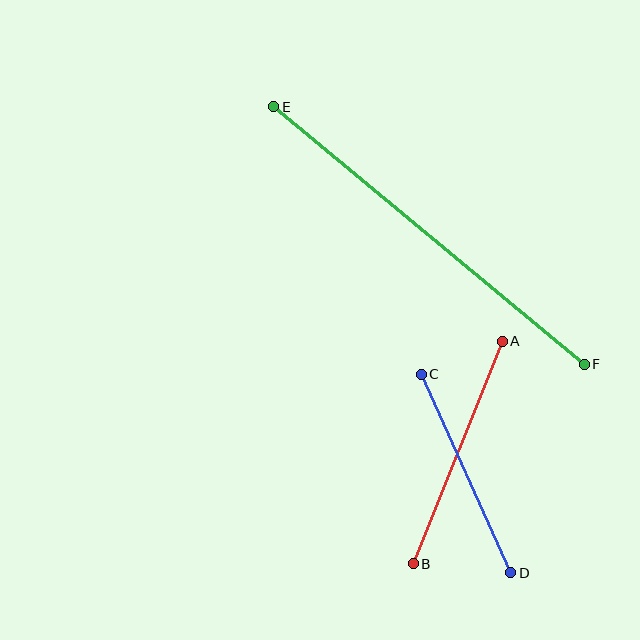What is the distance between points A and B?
The distance is approximately 239 pixels.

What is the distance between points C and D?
The distance is approximately 217 pixels.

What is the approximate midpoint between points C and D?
The midpoint is at approximately (466, 474) pixels.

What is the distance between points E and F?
The distance is approximately 404 pixels.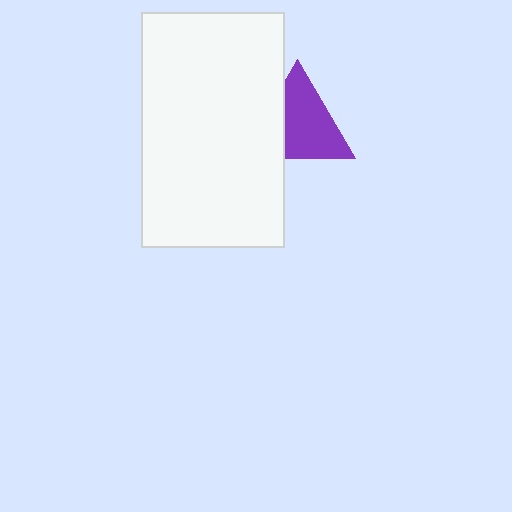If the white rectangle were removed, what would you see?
You would see the complete purple triangle.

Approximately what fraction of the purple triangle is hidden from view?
Roughly 31% of the purple triangle is hidden behind the white rectangle.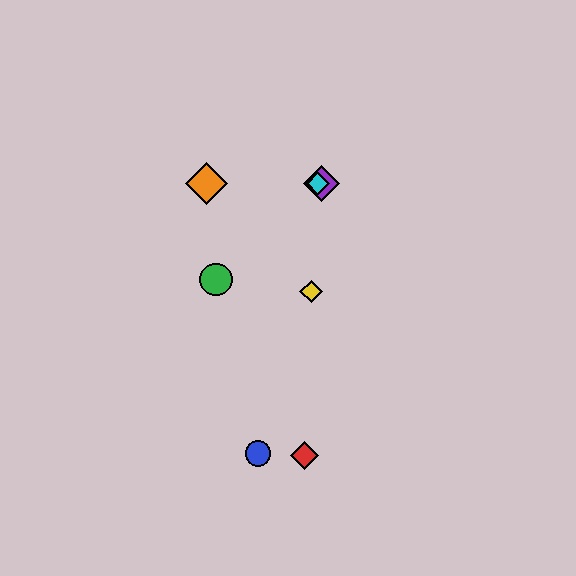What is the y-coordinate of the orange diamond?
The orange diamond is at y≈183.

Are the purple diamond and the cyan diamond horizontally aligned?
Yes, both are at y≈183.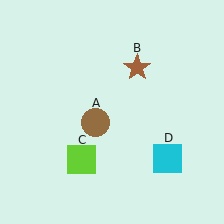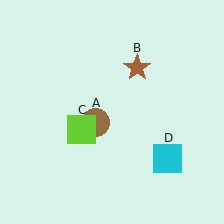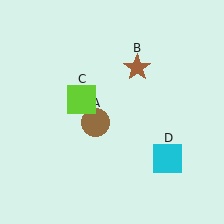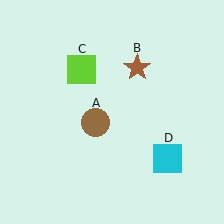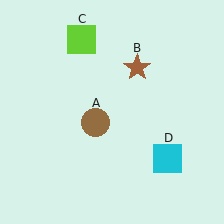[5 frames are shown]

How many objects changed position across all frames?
1 object changed position: lime square (object C).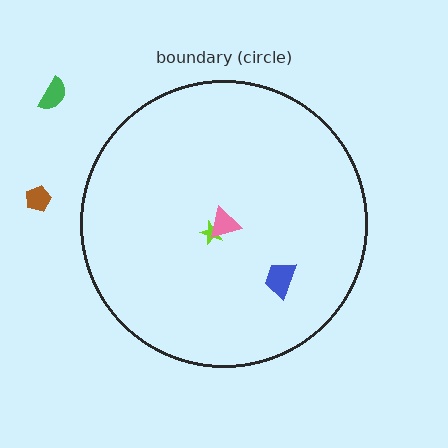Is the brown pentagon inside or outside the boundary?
Outside.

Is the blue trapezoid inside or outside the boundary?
Inside.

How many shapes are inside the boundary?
3 inside, 2 outside.